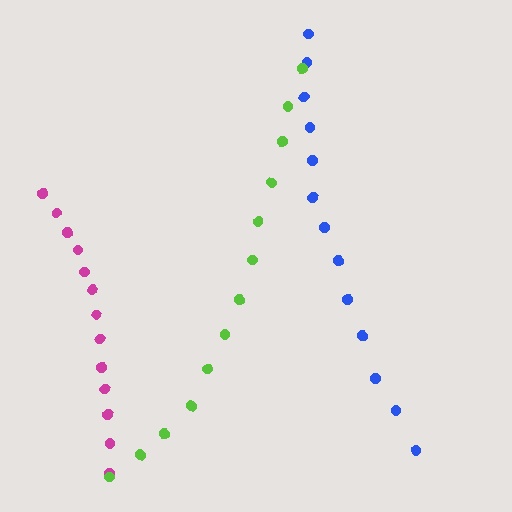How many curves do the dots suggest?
There are 3 distinct paths.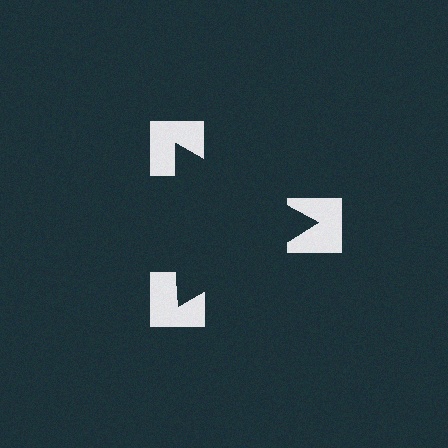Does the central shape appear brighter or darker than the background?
It typically appears slightly darker than the background, even though no actual brightness change is drawn.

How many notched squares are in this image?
There are 3 — one at each vertex of the illusory triangle.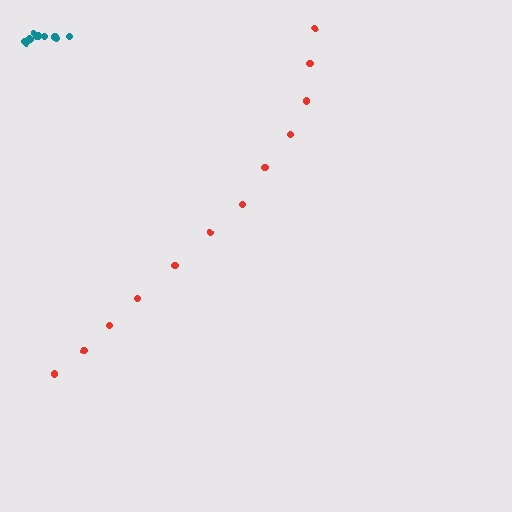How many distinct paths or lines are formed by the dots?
There are 2 distinct paths.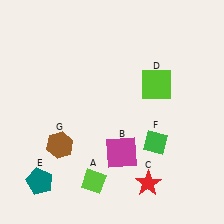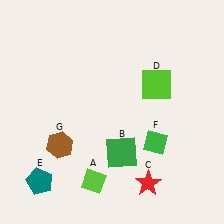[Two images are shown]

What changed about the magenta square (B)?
In Image 1, B is magenta. In Image 2, it changed to green.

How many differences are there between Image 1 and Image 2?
There is 1 difference between the two images.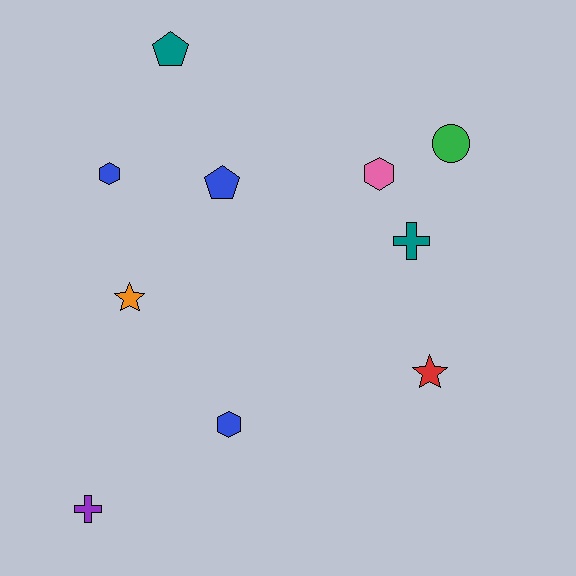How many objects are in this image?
There are 10 objects.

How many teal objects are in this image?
There are 2 teal objects.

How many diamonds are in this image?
There are no diamonds.